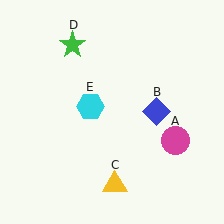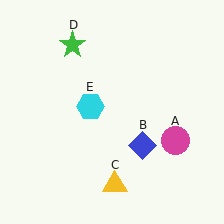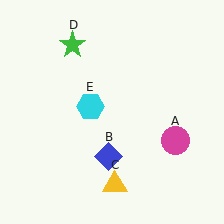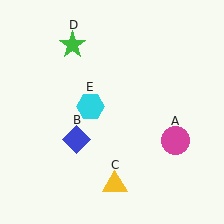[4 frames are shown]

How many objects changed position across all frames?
1 object changed position: blue diamond (object B).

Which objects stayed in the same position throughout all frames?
Magenta circle (object A) and yellow triangle (object C) and green star (object D) and cyan hexagon (object E) remained stationary.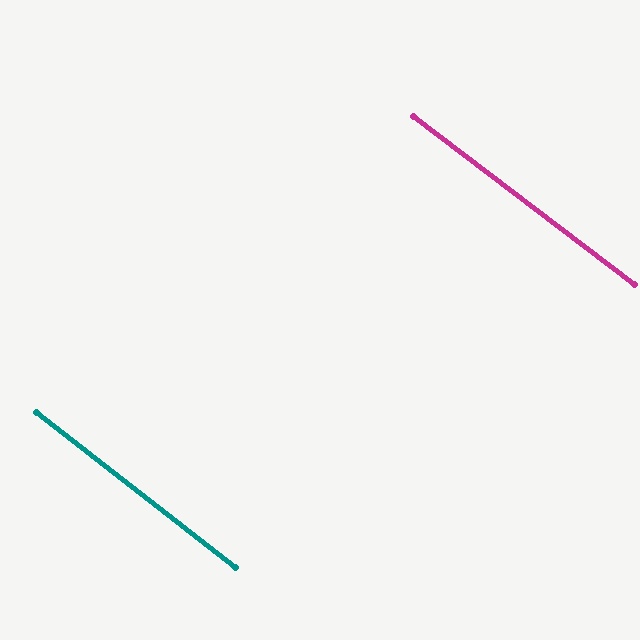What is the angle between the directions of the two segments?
Approximately 0 degrees.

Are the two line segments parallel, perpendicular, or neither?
Parallel — their directions differ by only 0.5°.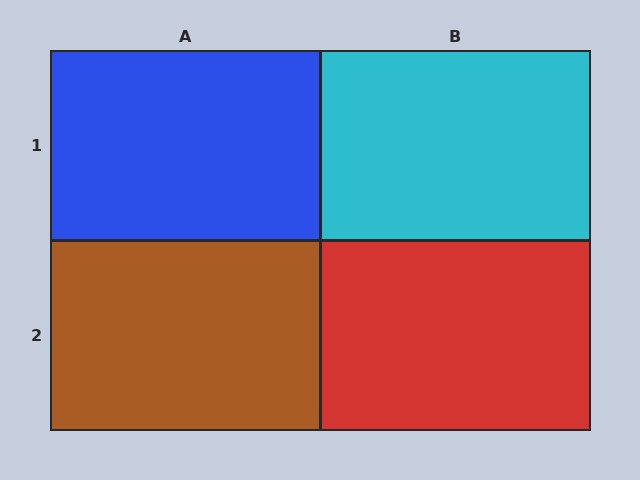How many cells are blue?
1 cell is blue.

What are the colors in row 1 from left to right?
Blue, cyan.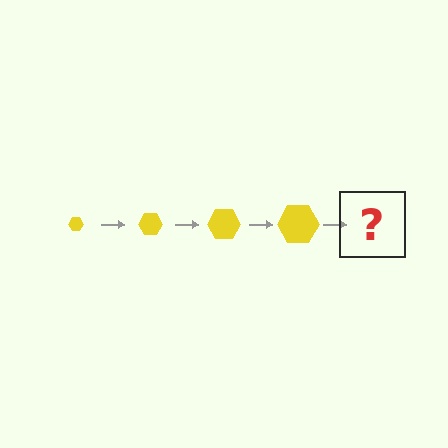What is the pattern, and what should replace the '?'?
The pattern is that the hexagon gets progressively larger each step. The '?' should be a yellow hexagon, larger than the previous one.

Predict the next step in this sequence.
The next step is a yellow hexagon, larger than the previous one.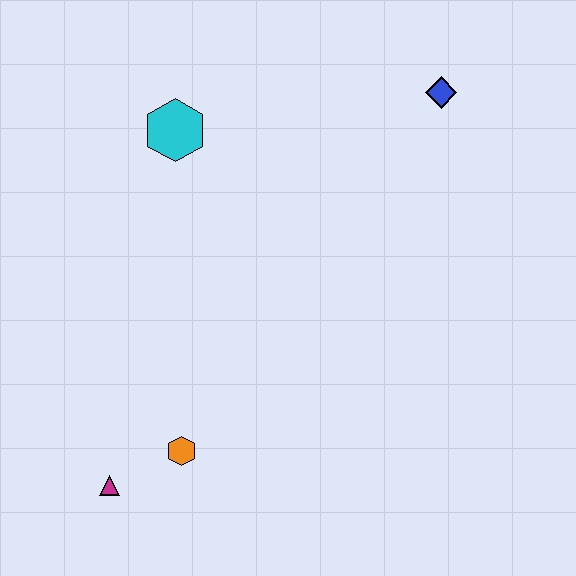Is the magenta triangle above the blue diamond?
No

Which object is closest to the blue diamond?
The cyan hexagon is closest to the blue diamond.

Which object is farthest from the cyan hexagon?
The magenta triangle is farthest from the cyan hexagon.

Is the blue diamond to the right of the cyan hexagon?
Yes